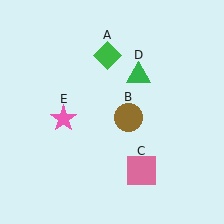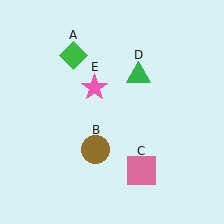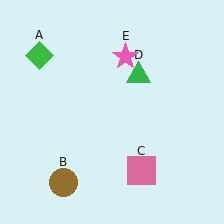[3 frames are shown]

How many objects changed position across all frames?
3 objects changed position: green diamond (object A), brown circle (object B), pink star (object E).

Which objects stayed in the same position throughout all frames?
Pink square (object C) and green triangle (object D) remained stationary.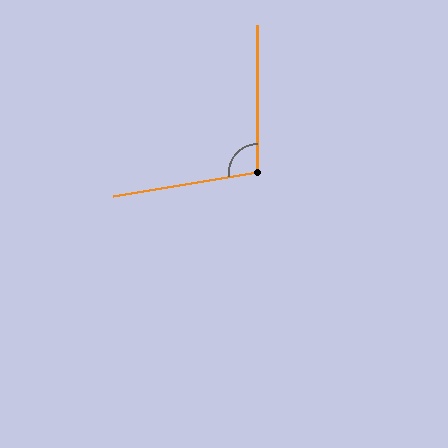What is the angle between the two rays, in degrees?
Approximately 99 degrees.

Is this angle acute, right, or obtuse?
It is obtuse.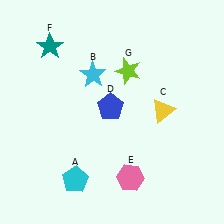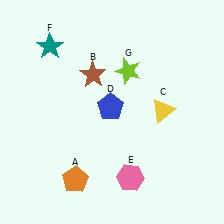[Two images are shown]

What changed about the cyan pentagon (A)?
In Image 1, A is cyan. In Image 2, it changed to orange.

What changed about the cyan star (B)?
In Image 1, B is cyan. In Image 2, it changed to brown.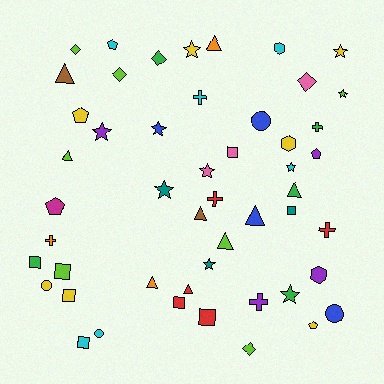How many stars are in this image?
There are 10 stars.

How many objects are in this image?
There are 50 objects.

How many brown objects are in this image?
There are 2 brown objects.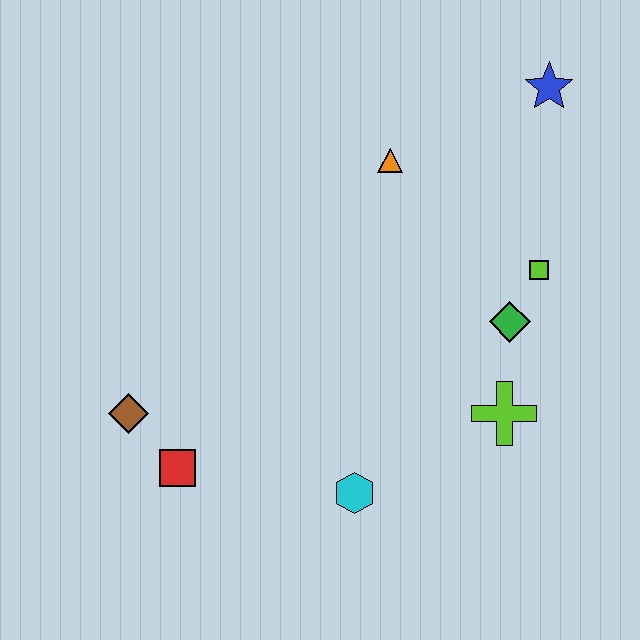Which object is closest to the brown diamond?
The red square is closest to the brown diamond.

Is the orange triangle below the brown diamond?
No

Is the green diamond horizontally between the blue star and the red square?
Yes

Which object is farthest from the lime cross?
The brown diamond is farthest from the lime cross.